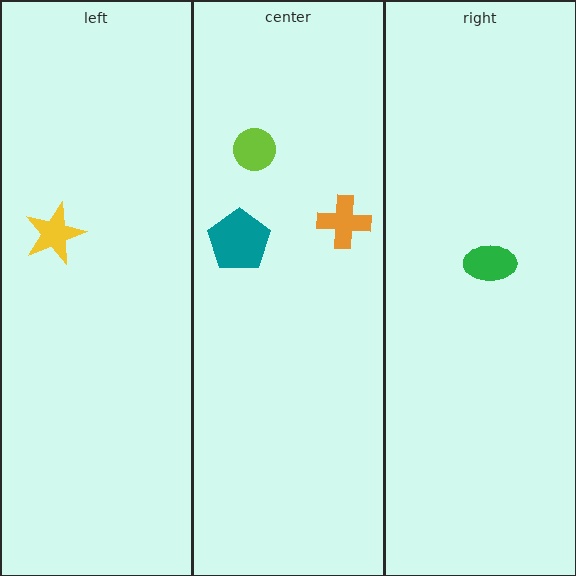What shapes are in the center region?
The teal pentagon, the lime circle, the orange cross.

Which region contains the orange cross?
The center region.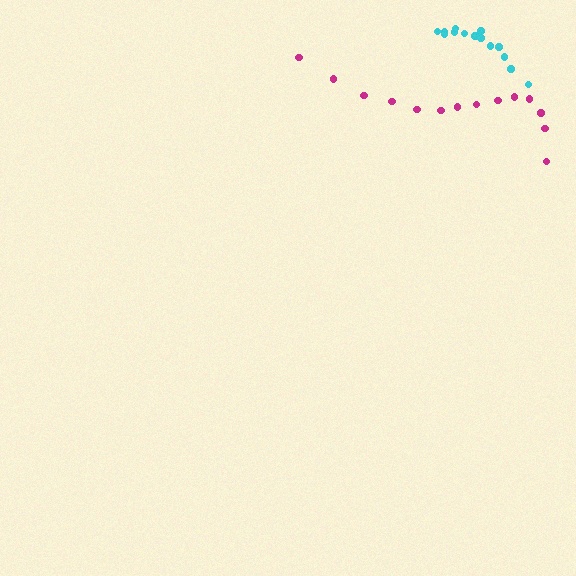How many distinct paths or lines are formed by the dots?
There are 2 distinct paths.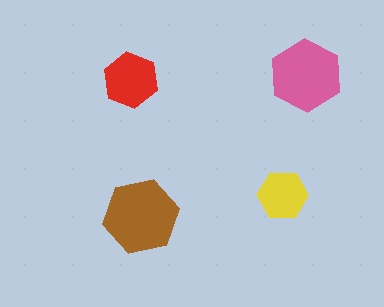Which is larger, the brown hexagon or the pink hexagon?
The brown one.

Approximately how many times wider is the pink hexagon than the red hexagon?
About 1.5 times wider.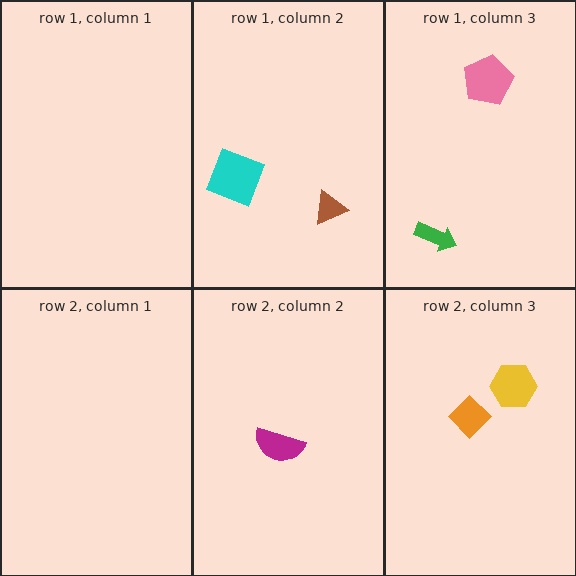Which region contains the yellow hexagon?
The row 2, column 3 region.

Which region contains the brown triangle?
The row 1, column 2 region.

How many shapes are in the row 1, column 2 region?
2.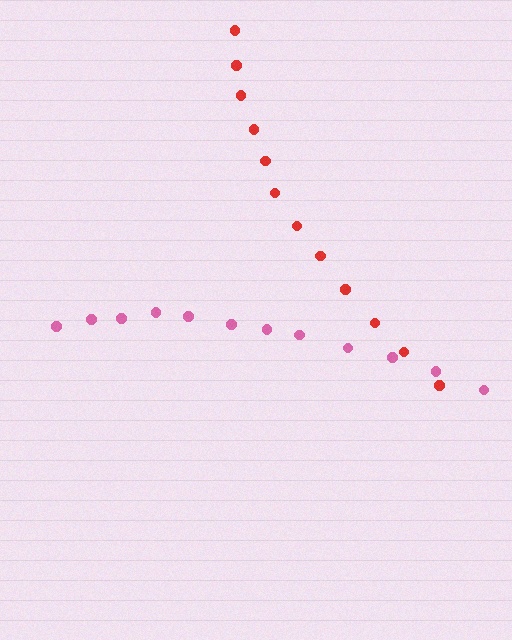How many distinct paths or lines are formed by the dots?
There are 2 distinct paths.